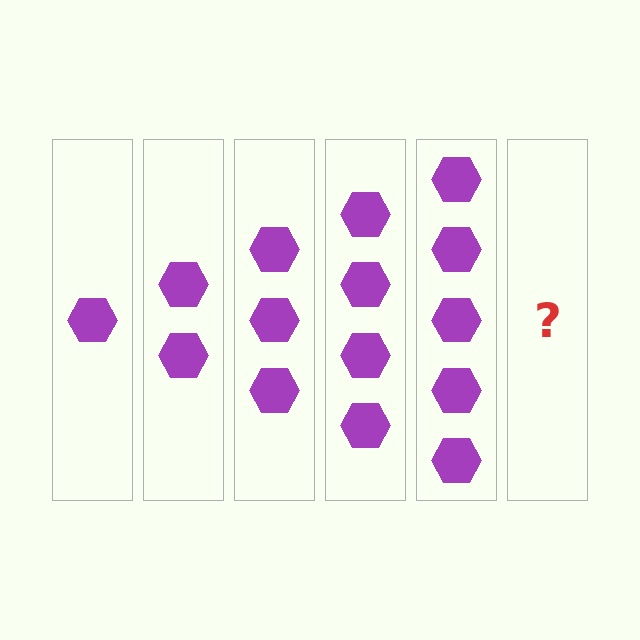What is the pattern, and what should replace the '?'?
The pattern is that each step adds one more hexagon. The '?' should be 6 hexagons.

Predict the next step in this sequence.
The next step is 6 hexagons.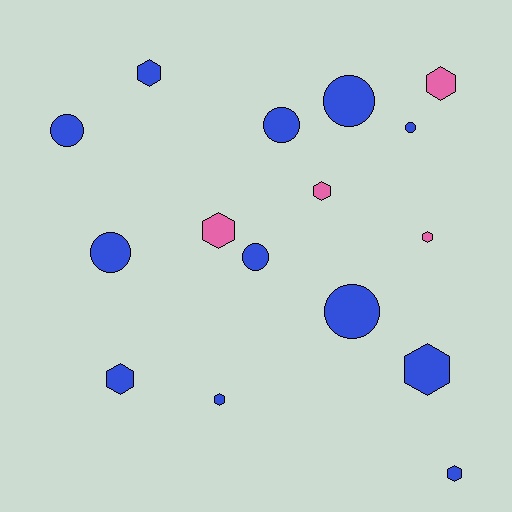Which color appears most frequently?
Blue, with 12 objects.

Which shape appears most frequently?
Hexagon, with 9 objects.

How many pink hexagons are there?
There are 4 pink hexagons.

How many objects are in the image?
There are 16 objects.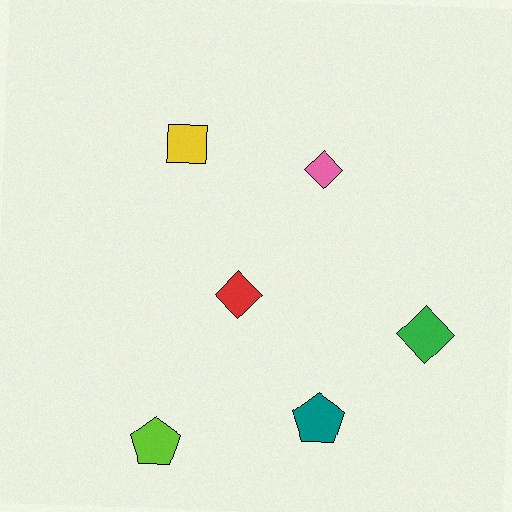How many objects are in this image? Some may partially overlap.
There are 6 objects.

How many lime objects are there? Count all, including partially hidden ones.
There is 1 lime object.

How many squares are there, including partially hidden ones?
There is 1 square.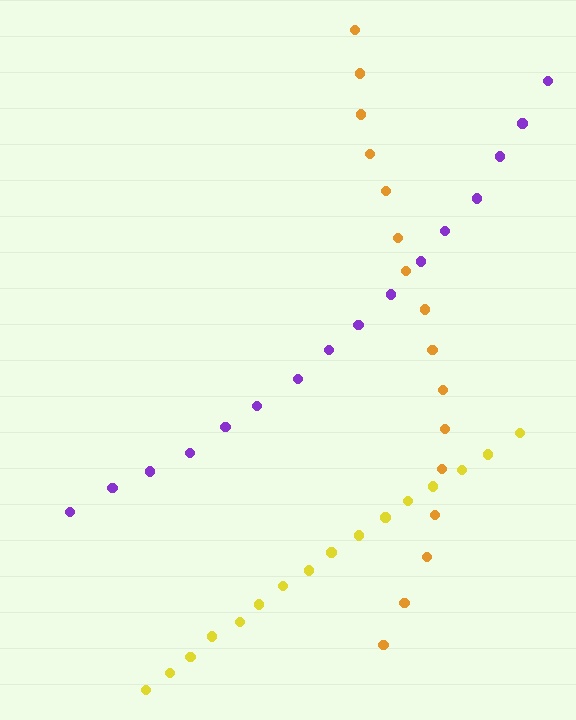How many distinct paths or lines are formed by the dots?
There are 3 distinct paths.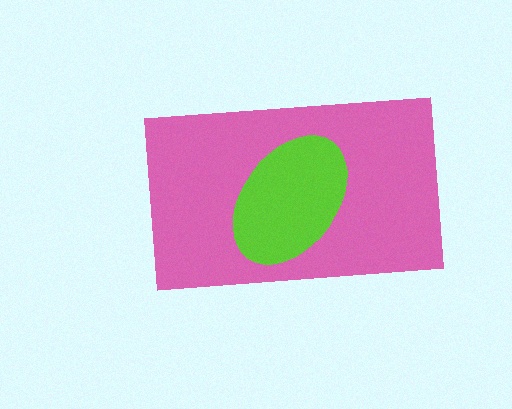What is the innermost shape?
The lime ellipse.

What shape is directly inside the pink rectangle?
The lime ellipse.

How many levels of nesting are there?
2.